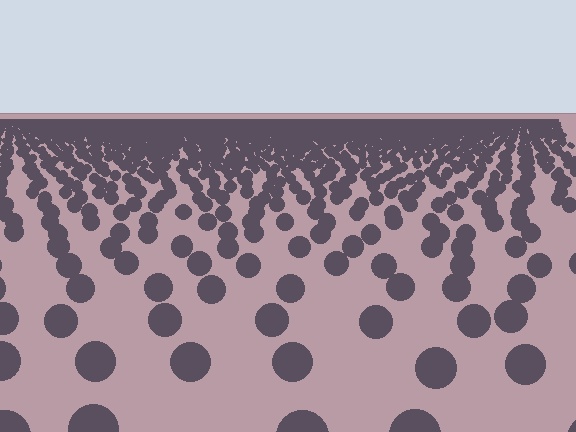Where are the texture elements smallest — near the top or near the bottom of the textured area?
Near the top.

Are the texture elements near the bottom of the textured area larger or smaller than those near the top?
Larger. Near the bottom, elements are closer to the viewer and appear at a bigger on-screen size.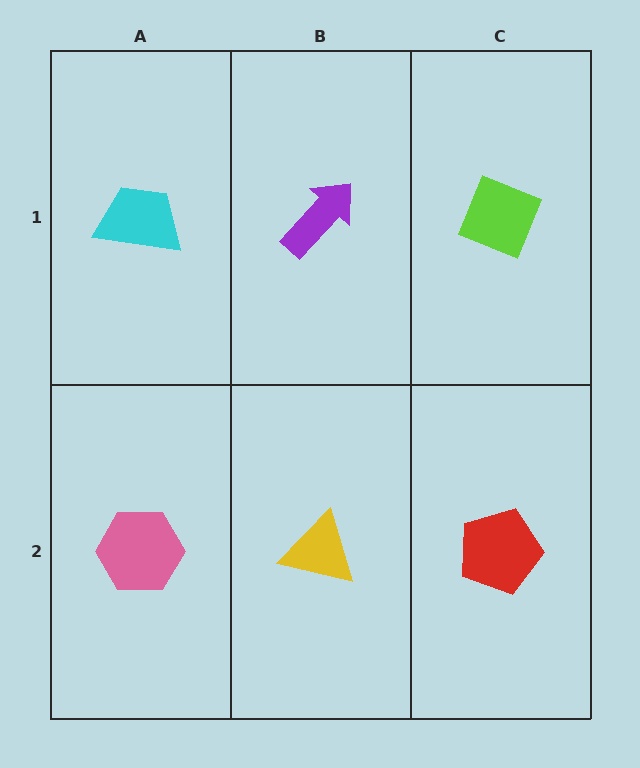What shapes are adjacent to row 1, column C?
A red pentagon (row 2, column C), a purple arrow (row 1, column B).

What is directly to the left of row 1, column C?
A purple arrow.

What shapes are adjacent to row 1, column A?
A pink hexagon (row 2, column A), a purple arrow (row 1, column B).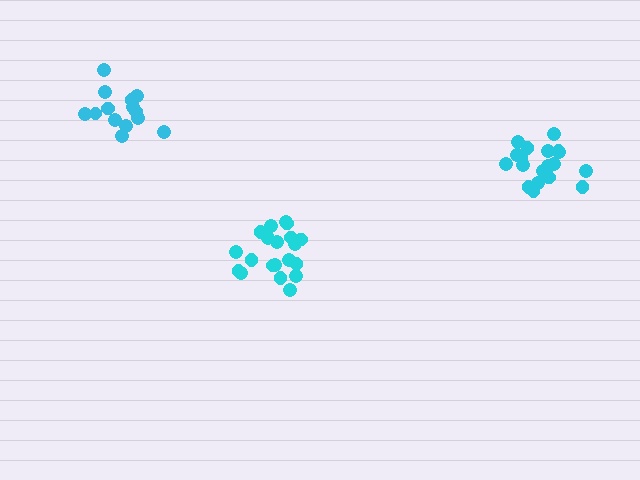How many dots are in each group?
Group 1: 14 dots, Group 2: 20 dots, Group 3: 20 dots (54 total).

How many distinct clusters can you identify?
There are 3 distinct clusters.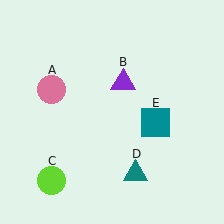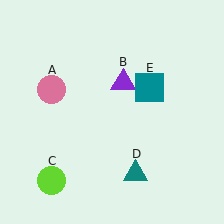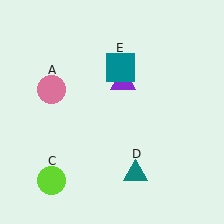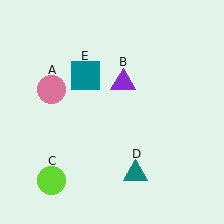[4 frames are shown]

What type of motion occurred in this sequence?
The teal square (object E) rotated counterclockwise around the center of the scene.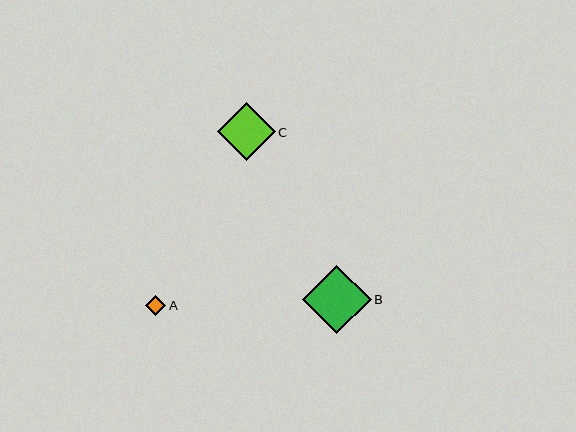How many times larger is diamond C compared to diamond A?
Diamond C is approximately 2.9 times the size of diamond A.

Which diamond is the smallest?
Diamond A is the smallest with a size of approximately 20 pixels.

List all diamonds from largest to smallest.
From largest to smallest: B, C, A.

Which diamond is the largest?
Diamond B is the largest with a size of approximately 68 pixels.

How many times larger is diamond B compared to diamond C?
Diamond B is approximately 1.2 times the size of diamond C.